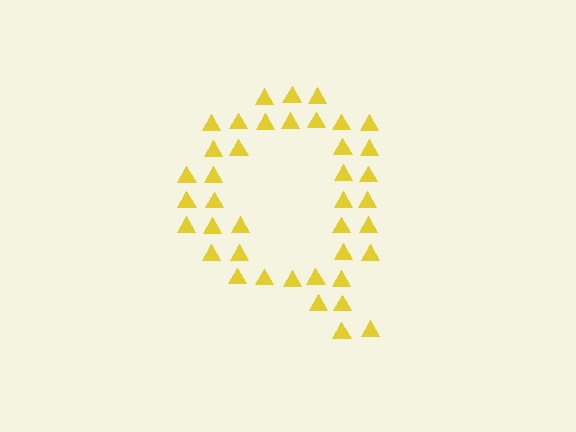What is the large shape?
The large shape is the letter Q.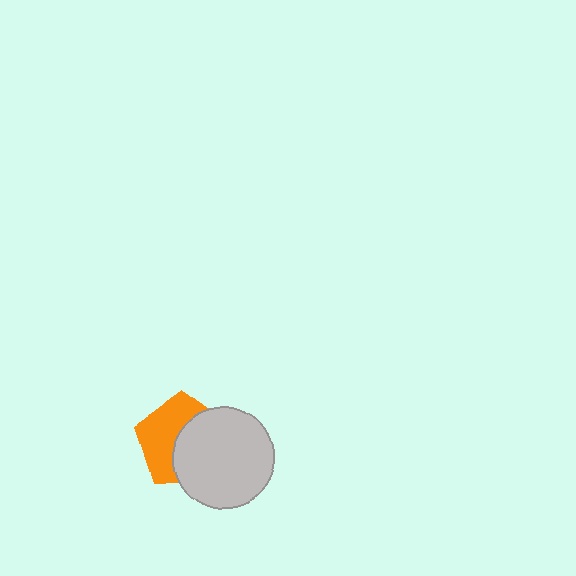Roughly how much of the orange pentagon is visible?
About half of it is visible (roughly 49%).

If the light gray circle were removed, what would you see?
You would see the complete orange pentagon.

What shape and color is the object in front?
The object in front is a light gray circle.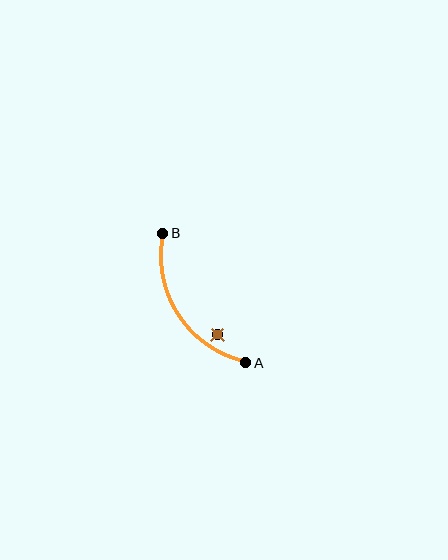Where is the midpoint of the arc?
The arc midpoint is the point on the curve farthest from the straight line joining A and B. It sits to the left of that line.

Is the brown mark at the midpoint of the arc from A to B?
No — the brown mark does not lie on the arc at all. It sits slightly inside the curve.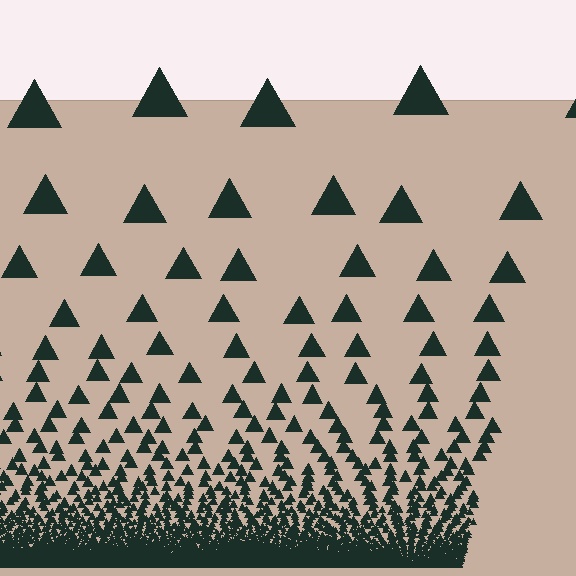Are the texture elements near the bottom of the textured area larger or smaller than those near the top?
Smaller. The gradient is inverted — elements near the bottom are smaller and denser.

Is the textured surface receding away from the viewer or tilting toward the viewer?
The surface appears to tilt toward the viewer. Texture elements get larger and sparser toward the top.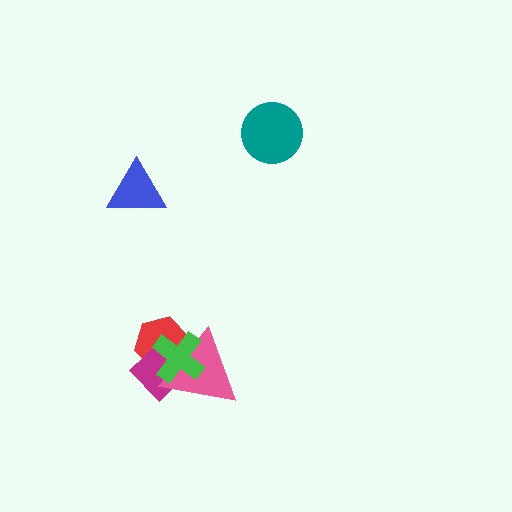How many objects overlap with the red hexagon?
3 objects overlap with the red hexagon.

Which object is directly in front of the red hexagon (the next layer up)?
The magenta diamond is directly in front of the red hexagon.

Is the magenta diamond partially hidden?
Yes, it is partially covered by another shape.